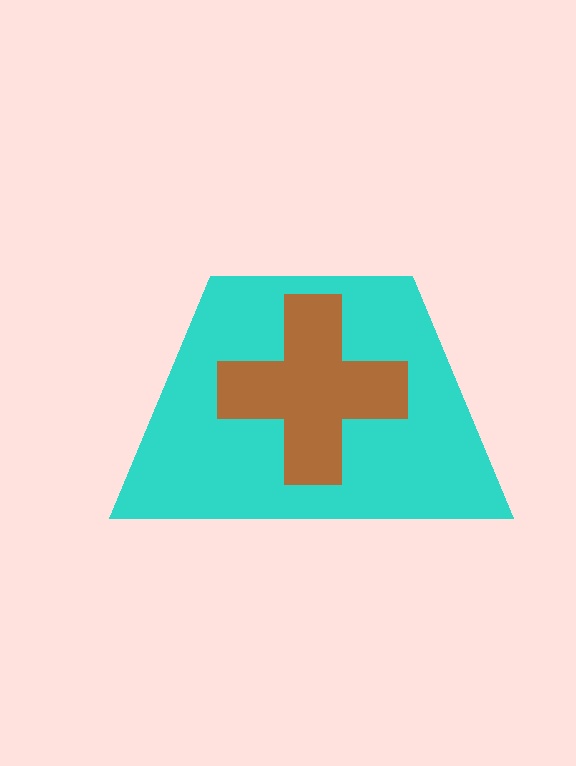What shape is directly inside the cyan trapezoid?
The brown cross.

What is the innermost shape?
The brown cross.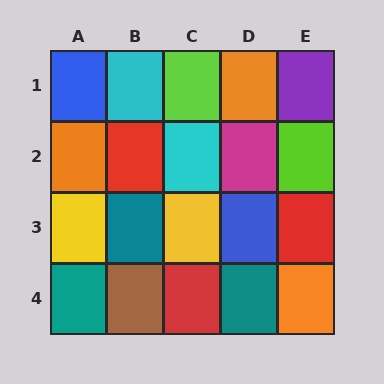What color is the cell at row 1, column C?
Lime.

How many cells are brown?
1 cell is brown.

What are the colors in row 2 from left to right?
Orange, red, cyan, magenta, lime.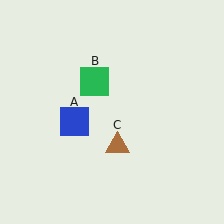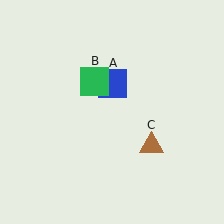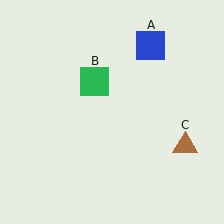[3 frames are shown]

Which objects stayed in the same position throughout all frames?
Green square (object B) remained stationary.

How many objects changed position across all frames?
2 objects changed position: blue square (object A), brown triangle (object C).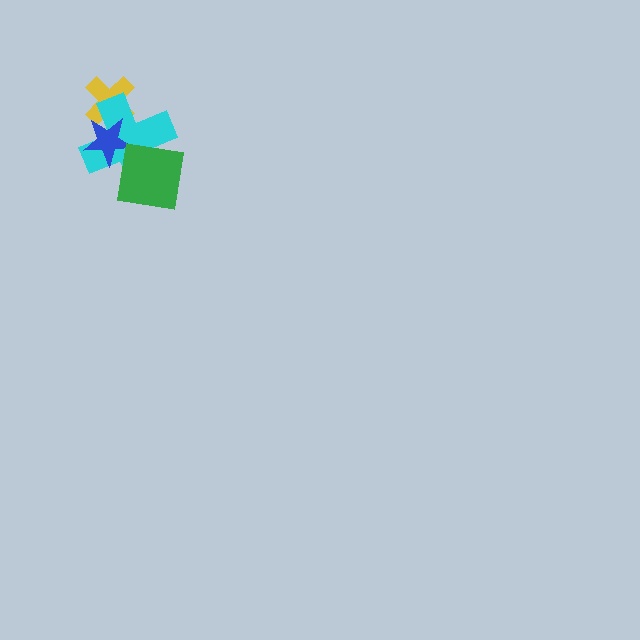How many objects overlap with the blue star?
3 objects overlap with the blue star.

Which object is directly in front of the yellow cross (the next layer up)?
The cyan cross is directly in front of the yellow cross.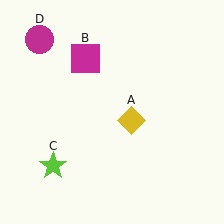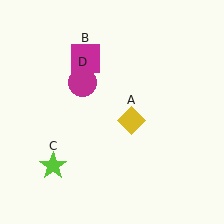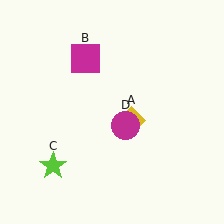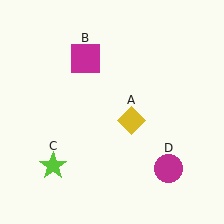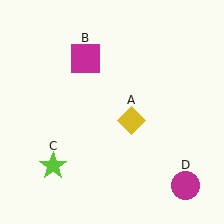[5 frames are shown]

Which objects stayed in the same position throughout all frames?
Yellow diamond (object A) and magenta square (object B) and lime star (object C) remained stationary.